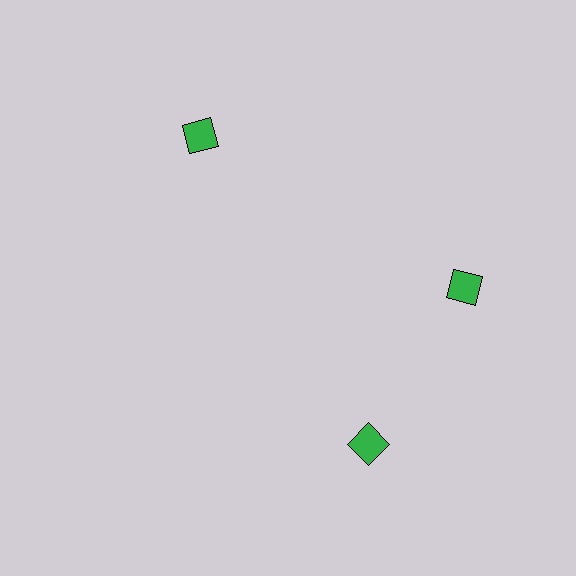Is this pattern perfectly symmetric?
No. The 3 green diamonds are arranged in a ring, but one element near the 7 o'clock position is rotated out of alignment along the ring, breaking the 3-fold rotational symmetry.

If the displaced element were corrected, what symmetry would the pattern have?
It would have 3-fold rotational symmetry — the pattern would map onto itself every 120 degrees.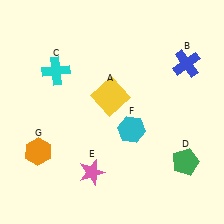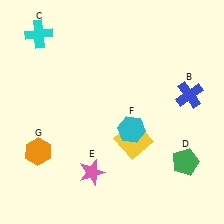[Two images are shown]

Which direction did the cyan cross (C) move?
The cyan cross (C) moved up.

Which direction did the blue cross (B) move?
The blue cross (B) moved down.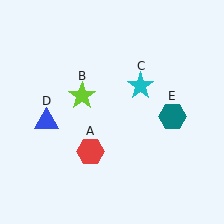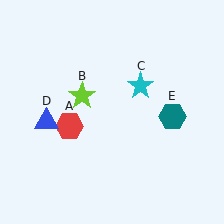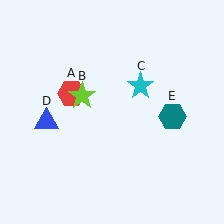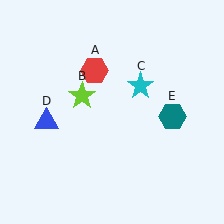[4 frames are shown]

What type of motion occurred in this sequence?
The red hexagon (object A) rotated clockwise around the center of the scene.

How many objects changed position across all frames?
1 object changed position: red hexagon (object A).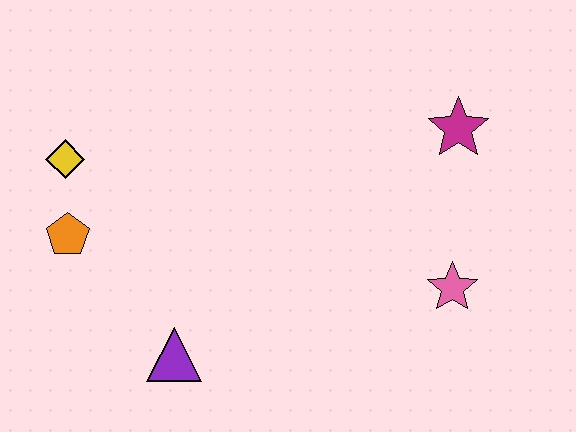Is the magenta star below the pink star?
No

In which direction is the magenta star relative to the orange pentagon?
The magenta star is to the right of the orange pentagon.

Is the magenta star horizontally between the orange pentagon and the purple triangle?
No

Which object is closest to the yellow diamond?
The orange pentagon is closest to the yellow diamond.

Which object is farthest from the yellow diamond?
The pink star is farthest from the yellow diamond.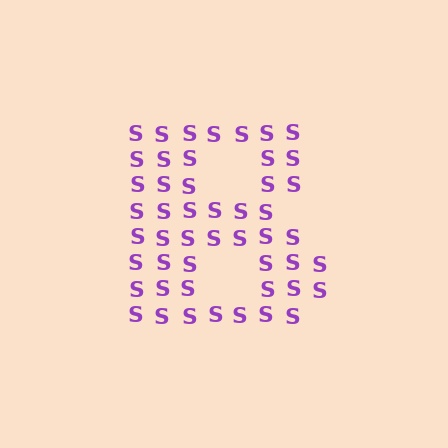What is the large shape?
The large shape is the letter B.